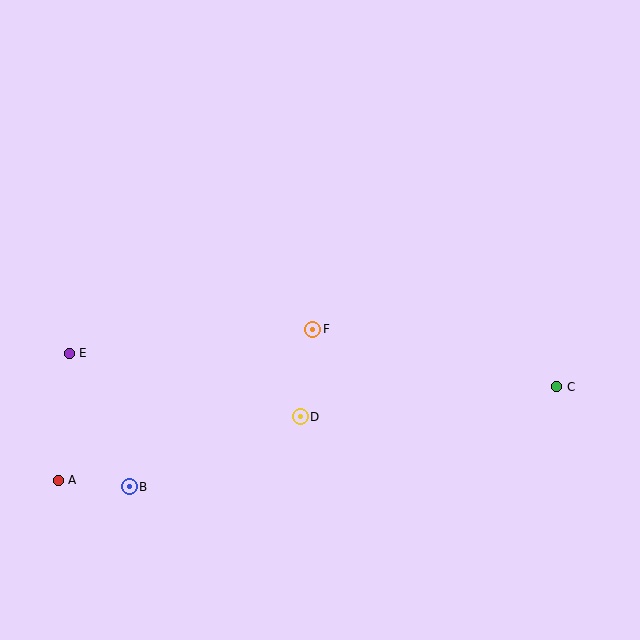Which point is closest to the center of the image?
Point F at (313, 329) is closest to the center.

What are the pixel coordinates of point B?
Point B is at (129, 487).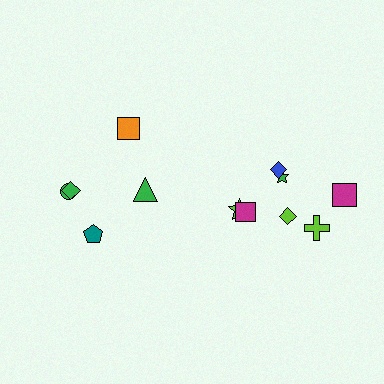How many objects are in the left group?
There are 5 objects.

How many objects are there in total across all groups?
There are 12 objects.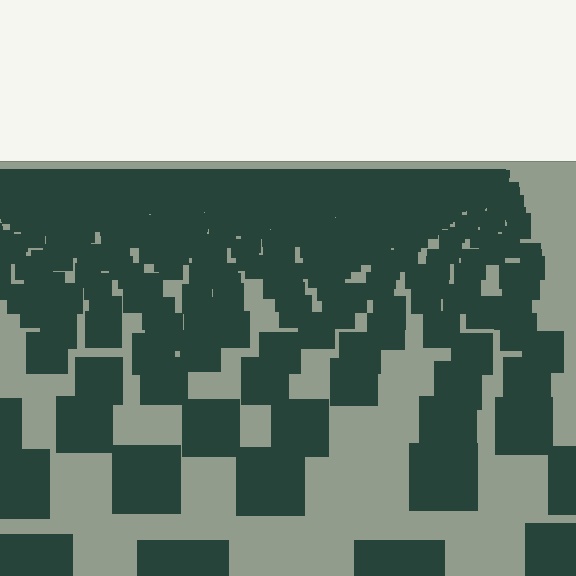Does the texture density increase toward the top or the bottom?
Density increases toward the top.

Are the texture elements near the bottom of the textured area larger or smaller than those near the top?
Larger. Near the bottom, elements are closer to the viewer and appear at a bigger on-screen size.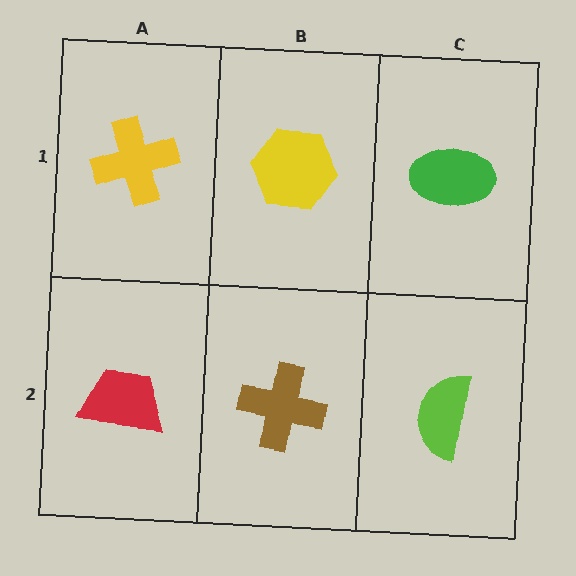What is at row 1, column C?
A green ellipse.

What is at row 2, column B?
A brown cross.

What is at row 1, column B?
A yellow hexagon.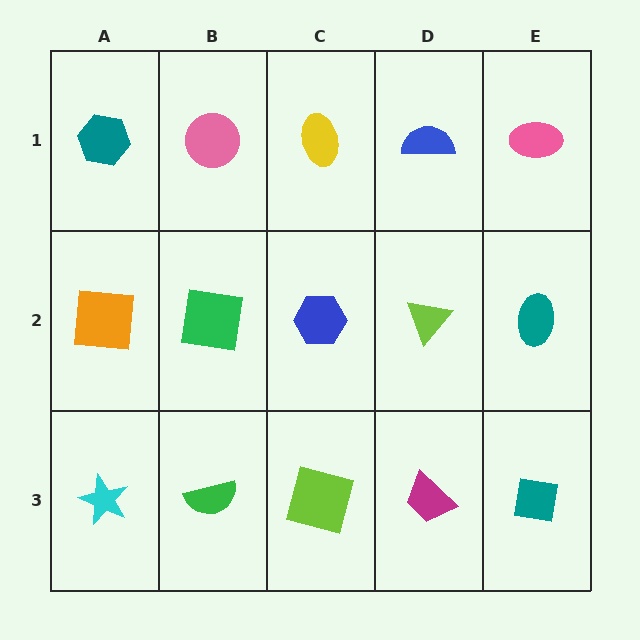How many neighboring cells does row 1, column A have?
2.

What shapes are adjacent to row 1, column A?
An orange square (row 2, column A), a pink circle (row 1, column B).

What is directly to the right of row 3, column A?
A green semicircle.